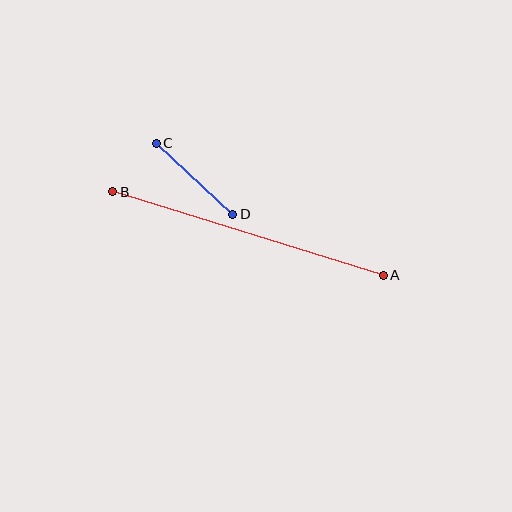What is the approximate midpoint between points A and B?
The midpoint is at approximately (248, 234) pixels.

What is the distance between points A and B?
The distance is approximately 283 pixels.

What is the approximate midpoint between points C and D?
The midpoint is at approximately (195, 179) pixels.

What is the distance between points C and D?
The distance is approximately 104 pixels.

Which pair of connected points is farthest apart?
Points A and B are farthest apart.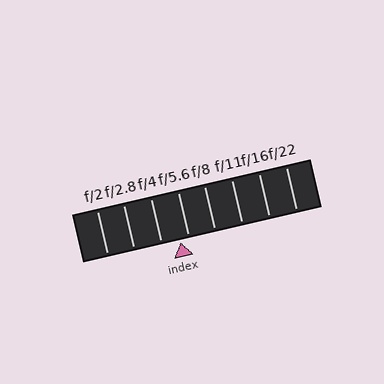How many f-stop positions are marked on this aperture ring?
There are 8 f-stop positions marked.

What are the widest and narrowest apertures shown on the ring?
The widest aperture shown is f/2 and the narrowest is f/22.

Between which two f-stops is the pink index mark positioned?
The index mark is between f/4 and f/5.6.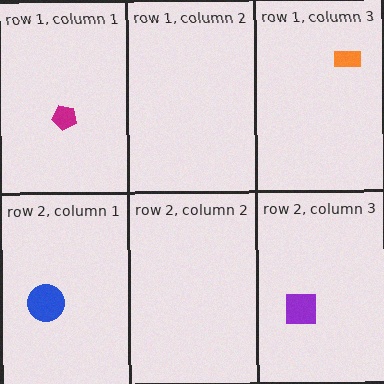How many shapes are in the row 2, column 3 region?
1.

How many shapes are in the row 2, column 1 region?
1.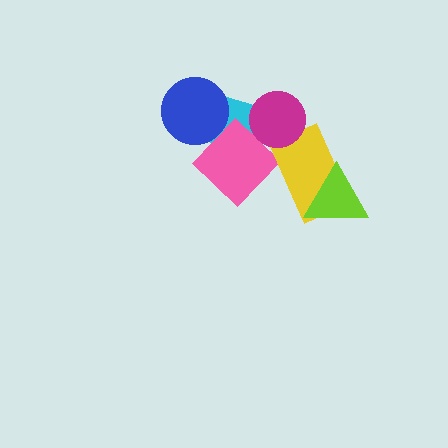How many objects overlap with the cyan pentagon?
3 objects overlap with the cyan pentagon.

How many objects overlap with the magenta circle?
2 objects overlap with the magenta circle.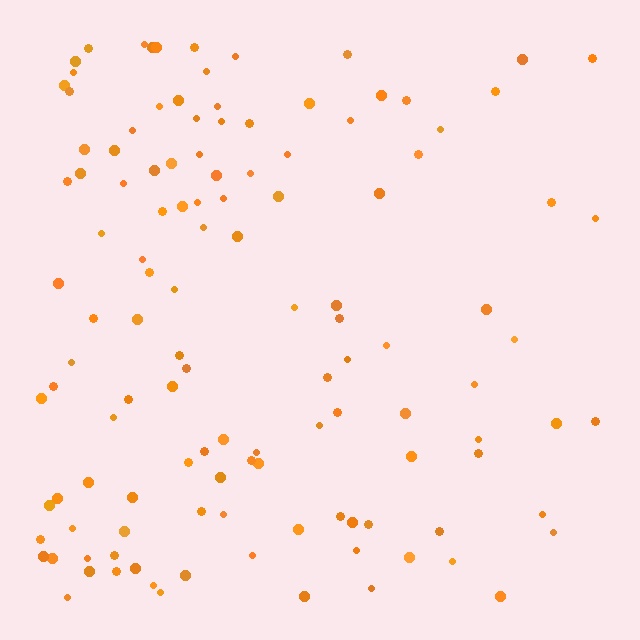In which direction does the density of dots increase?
From right to left, with the left side densest.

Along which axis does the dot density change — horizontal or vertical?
Horizontal.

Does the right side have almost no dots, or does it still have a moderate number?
Still a moderate number, just noticeably fewer than the left.